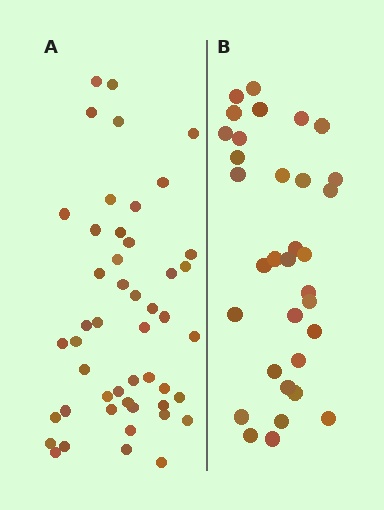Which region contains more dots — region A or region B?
Region A (the left region) has more dots.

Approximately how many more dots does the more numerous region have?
Region A has approximately 15 more dots than region B.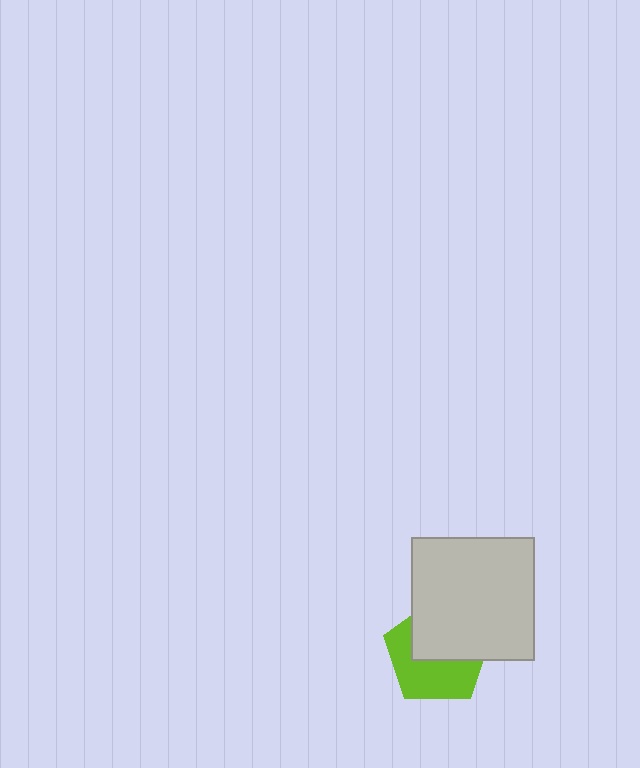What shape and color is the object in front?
The object in front is a light gray square.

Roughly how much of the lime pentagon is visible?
About half of it is visible (roughly 51%).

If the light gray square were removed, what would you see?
You would see the complete lime pentagon.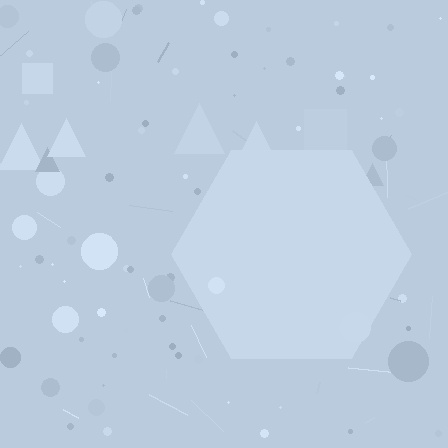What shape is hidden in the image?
A hexagon is hidden in the image.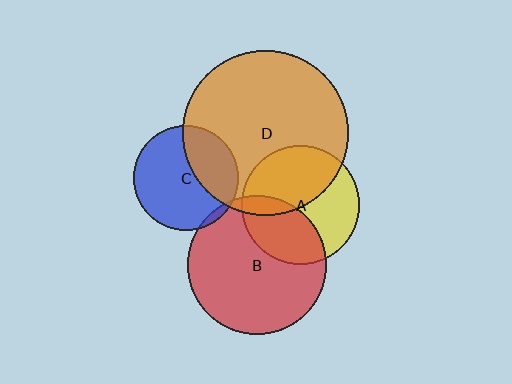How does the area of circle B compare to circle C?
Approximately 1.8 times.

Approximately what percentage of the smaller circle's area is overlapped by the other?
Approximately 5%.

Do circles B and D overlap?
Yes.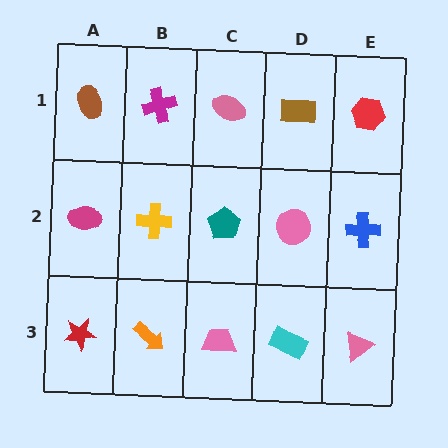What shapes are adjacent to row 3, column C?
A teal pentagon (row 2, column C), an orange arrow (row 3, column B), a cyan rectangle (row 3, column D).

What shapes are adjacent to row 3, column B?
A yellow cross (row 2, column B), a red star (row 3, column A), a pink trapezoid (row 3, column C).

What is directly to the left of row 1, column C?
A magenta cross.